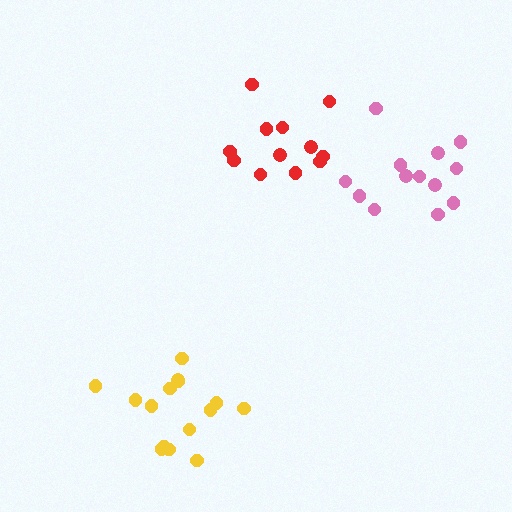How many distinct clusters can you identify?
There are 3 distinct clusters.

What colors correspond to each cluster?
The clusters are colored: pink, red, yellow.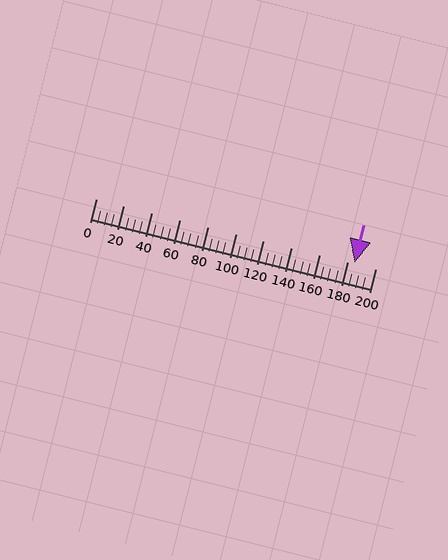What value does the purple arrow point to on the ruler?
The purple arrow points to approximately 185.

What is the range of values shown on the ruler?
The ruler shows values from 0 to 200.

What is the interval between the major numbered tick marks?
The major tick marks are spaced 20 units apart.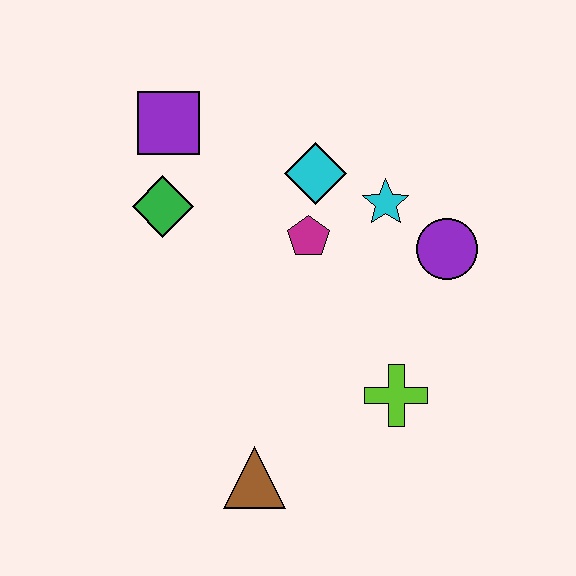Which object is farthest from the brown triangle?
The purple square is farthest from the brown triangle.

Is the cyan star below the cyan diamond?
Yes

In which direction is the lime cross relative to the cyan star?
The lime cross is below the cyan star.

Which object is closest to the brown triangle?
The lime cross is closest to the brown triangle.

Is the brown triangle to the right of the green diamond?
Yes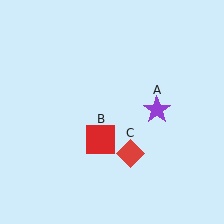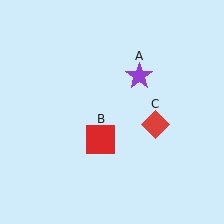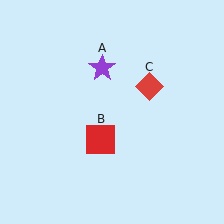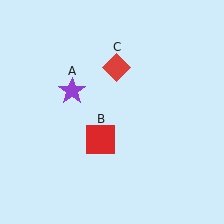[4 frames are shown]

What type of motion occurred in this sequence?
The purple star (object A), red diamond (object C) rotated counterclockwise around the center of the scene.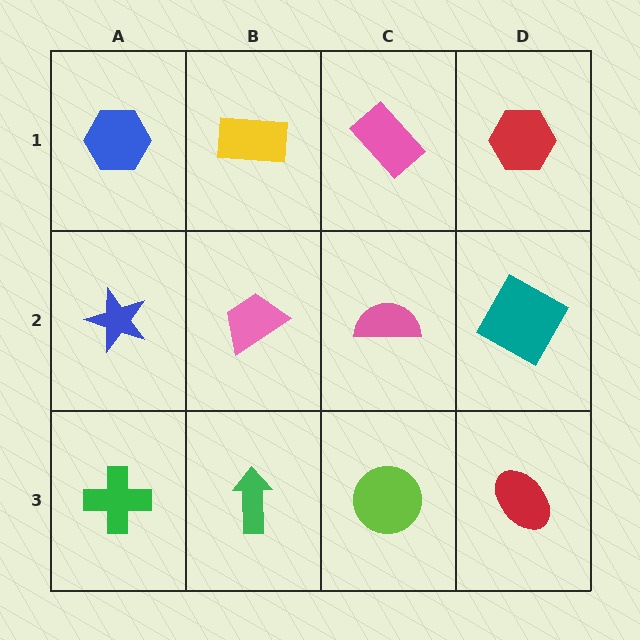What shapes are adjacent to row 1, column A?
A blue star (row 2, column A), a yellow rectangle (row 1, column B).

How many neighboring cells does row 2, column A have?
3.